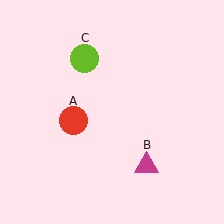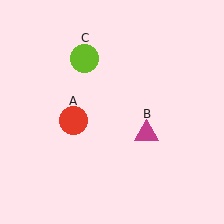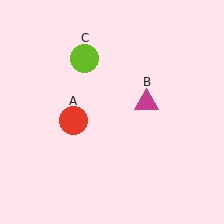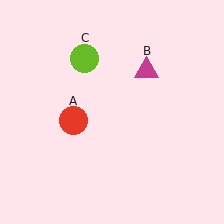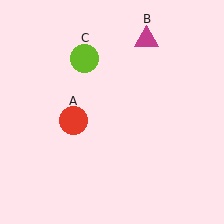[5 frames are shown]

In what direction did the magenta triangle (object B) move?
The magenta triangle (object B) moved up.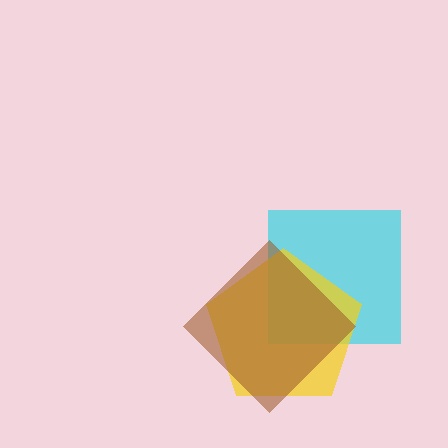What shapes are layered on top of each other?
The layered shapes are: a cyan square, a yellow pentagon, a brown diamond.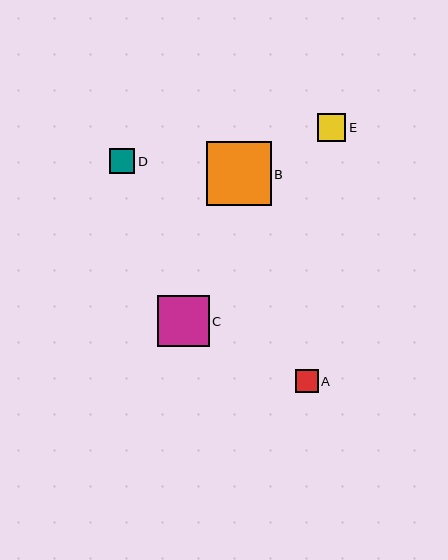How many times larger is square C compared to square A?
Square C is approximately 2.2 times the size of square A.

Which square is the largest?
Square B is the largest with a size of approximately 64 pixels.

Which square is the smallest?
Square A is the smallest with a size of approximately 23 pixels.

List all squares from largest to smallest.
From largest to smallest: B, C, E, D, A.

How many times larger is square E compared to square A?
Square E is approximately 1.2 times the size of square A.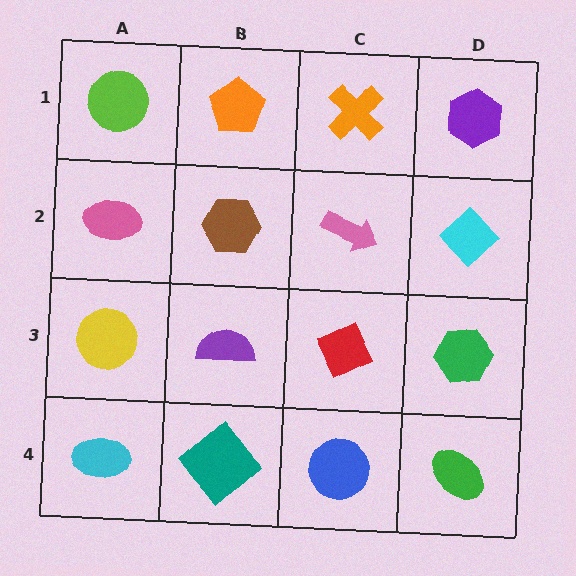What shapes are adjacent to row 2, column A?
A lime circle (row 1, column A), a yellow circle (row 3, column A), a brown hexagon (row 2, column B).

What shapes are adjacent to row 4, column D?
A green hexagon (row 3, column D), a blue circle (row 4, column C).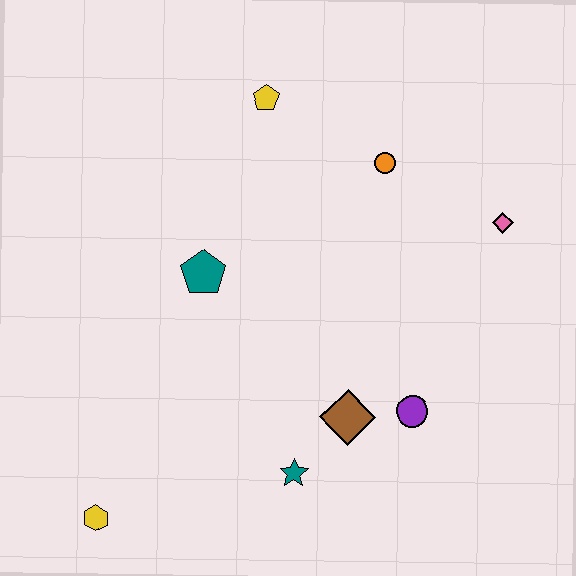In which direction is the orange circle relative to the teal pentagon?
The orange circle is to the right of the teal pentagon.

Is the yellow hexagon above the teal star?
No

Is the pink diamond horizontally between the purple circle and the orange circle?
No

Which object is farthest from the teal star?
The yellow pentagon is farthest from the teal star.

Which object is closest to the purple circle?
The brown diamond is closest to the purple circle.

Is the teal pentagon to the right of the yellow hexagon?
Yes